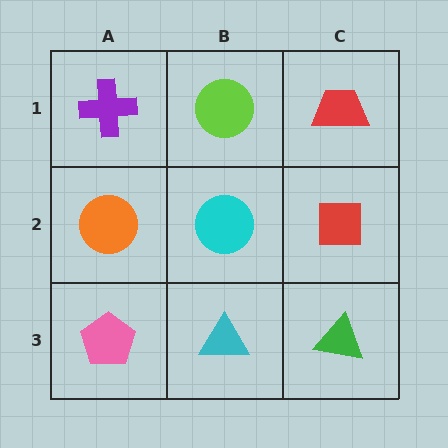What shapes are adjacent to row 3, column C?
A red square (row 2, column C), a cyan triangle (row 3, column B).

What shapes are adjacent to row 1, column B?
A cyan circle (row 2, column B), a purple cross (row 1, column A), a red trapezoid (row 1, column C).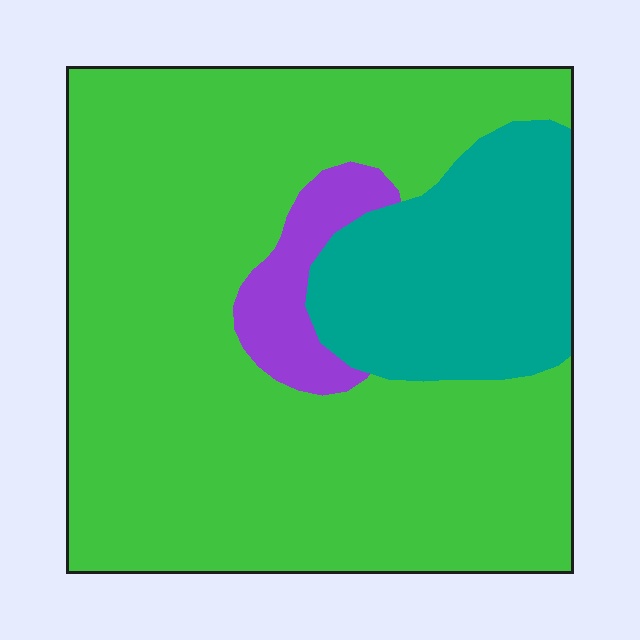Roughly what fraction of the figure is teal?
Teal covers 20% of the figure.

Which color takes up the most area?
Green, at roughly 75%.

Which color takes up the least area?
Purple, at roughly 5%.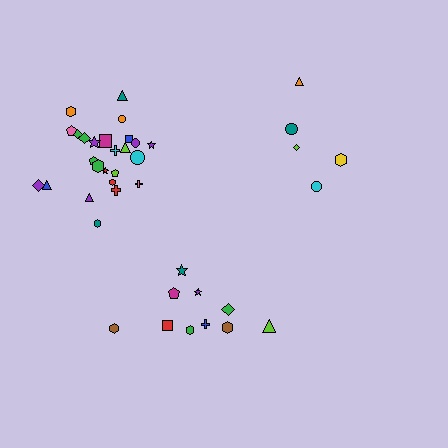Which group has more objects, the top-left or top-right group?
The top-left group.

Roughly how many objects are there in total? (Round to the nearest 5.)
Roughly 40 objects in total.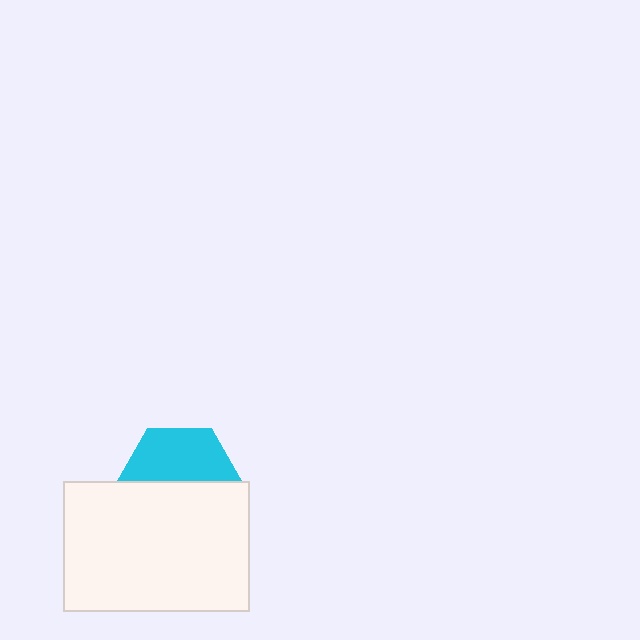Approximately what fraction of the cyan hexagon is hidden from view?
Roughly 53% of the cyan hexagon is hidden behind the white rectangle.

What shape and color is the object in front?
The object in front is a white rectangle.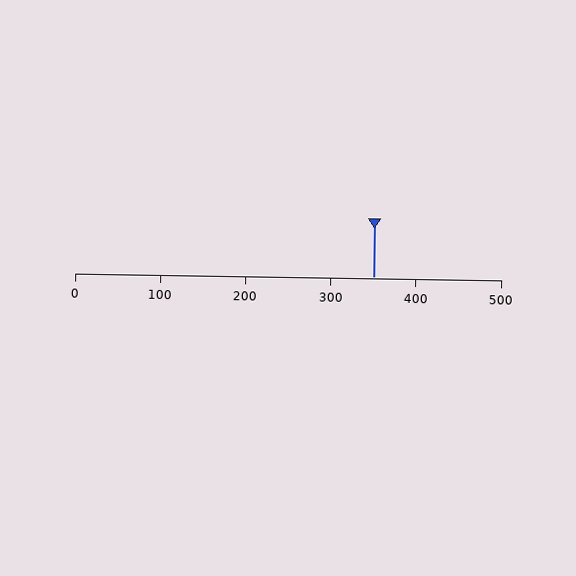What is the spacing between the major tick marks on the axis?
The major ticks are spaced 100 apart.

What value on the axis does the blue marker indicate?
The marker indicates approximately 350.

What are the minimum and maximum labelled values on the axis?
The axis runs from 0 to 500.